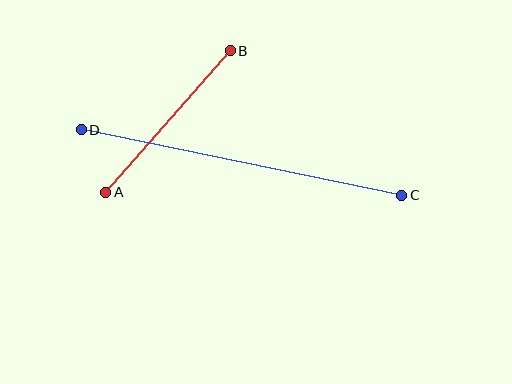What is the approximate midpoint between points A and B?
The midpoint is at approximately (168, 121) pixels.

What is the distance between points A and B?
The distance is approximately 188 pixels.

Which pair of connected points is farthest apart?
Points C and D are farthest apart.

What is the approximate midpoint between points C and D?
The midpoint is at approximately (242, 163) pixels.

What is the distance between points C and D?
The distance is approximately 327 pixels.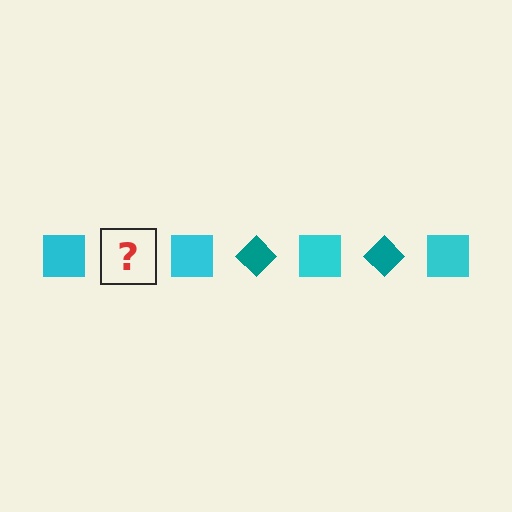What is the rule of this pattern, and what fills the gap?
The rule is that the pattern alternates between cyan square and teal diamond. The gap should be filled with a teal diamond.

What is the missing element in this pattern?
The missing element is a teal diamond.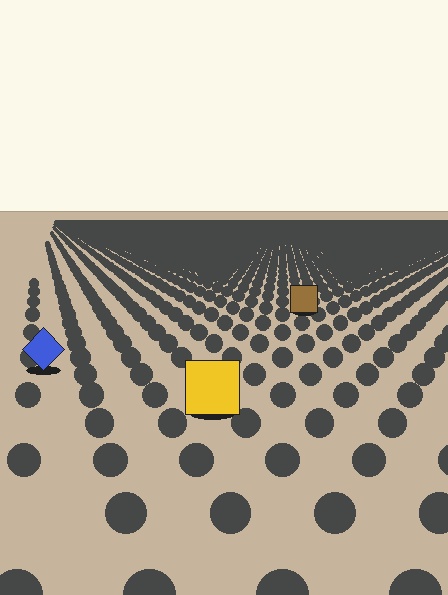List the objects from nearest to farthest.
From nearest to farthest: the yellow square, the blue diamond, the brown square.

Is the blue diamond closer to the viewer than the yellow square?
No. The yellow square is closer — you can tell from the texture gradient: the ground texture is coarser near it.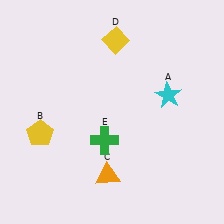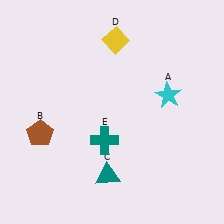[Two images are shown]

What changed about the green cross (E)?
In Image 1, E is green. In Image 2, it changed to teal.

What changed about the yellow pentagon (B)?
In Image 1, B is yellow. In Image 2, it changed to brown.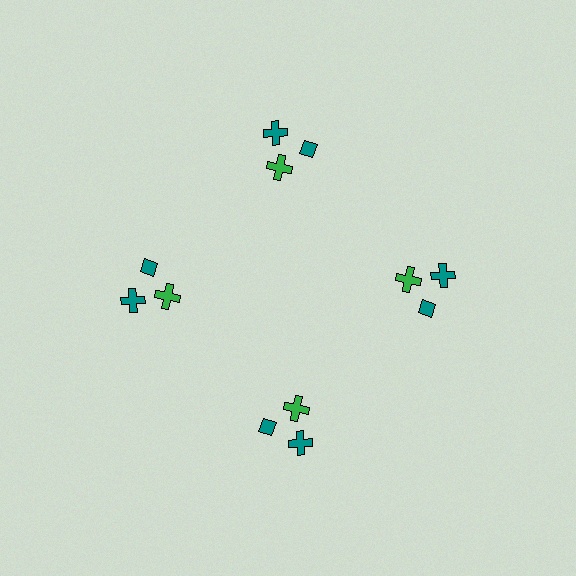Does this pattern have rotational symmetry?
Yes, this pattern has 4-fold rotational symmetry. It looks the same after rotating 90 degrees around the center.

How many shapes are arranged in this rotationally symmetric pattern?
There are 12 shapes, arranged in 4 groups of 3.